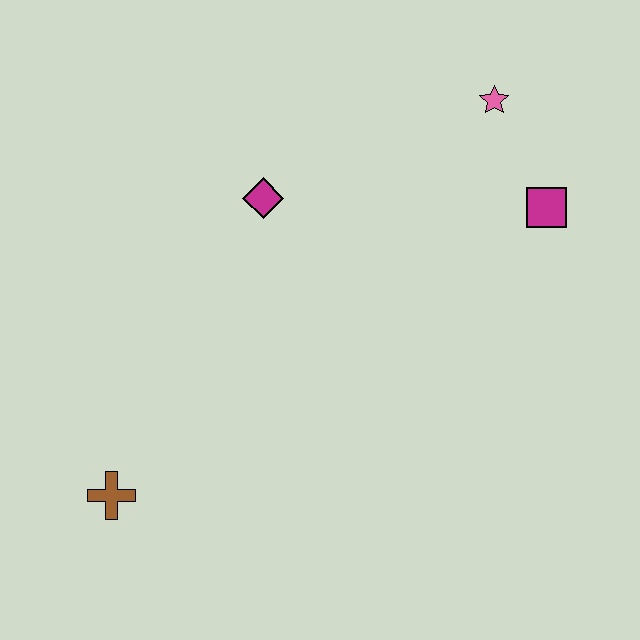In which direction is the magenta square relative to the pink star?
The magenta square is below the pink star.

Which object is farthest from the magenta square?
The brown cross is farthest from the magenta square.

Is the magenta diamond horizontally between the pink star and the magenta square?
No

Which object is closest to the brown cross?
The magenta diamond is closest to the brown cross.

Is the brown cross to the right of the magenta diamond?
No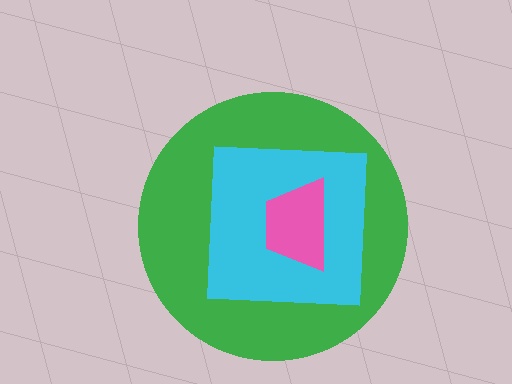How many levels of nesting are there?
3.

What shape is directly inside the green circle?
The cyan square.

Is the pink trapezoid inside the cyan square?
Yes.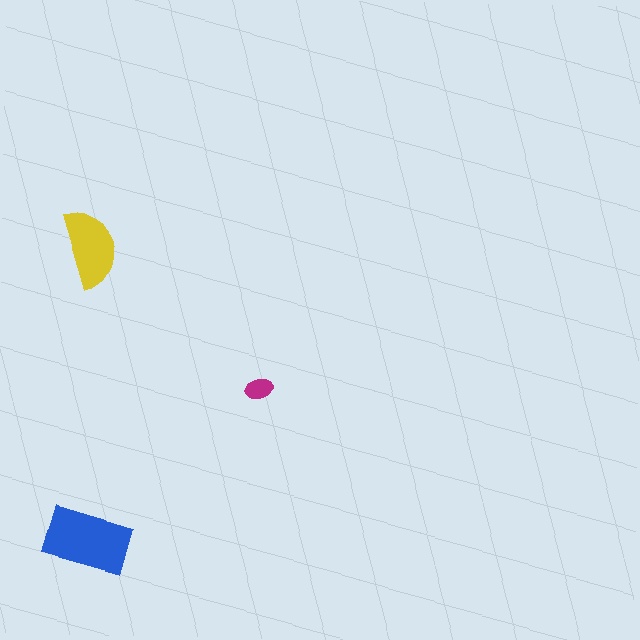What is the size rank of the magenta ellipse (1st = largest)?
3rd.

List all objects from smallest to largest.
The magenta ellipse, the yellow semicircle, the blue rectangle.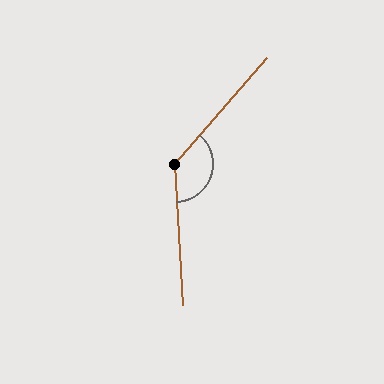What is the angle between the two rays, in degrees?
Approximately 136 degrees.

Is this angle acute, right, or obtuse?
It is obtuse.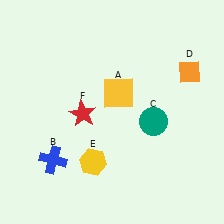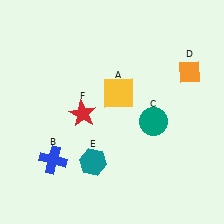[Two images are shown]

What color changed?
The hexagon (E) changed from yellow in Image 1 to teal in Image 2.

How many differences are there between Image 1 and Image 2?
There is 1 difference between the two images.